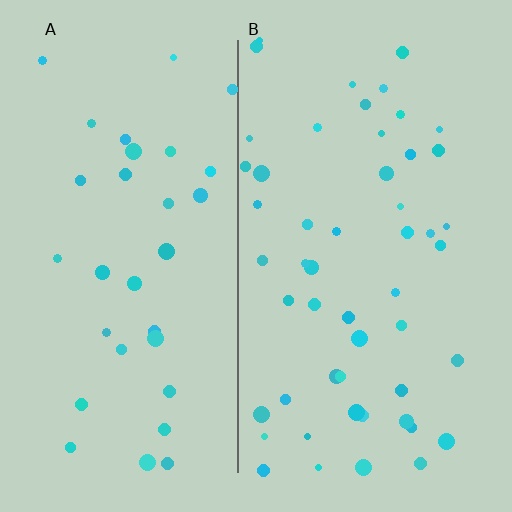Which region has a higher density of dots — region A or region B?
B (the right).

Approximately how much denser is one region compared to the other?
Approximately 1.6× — region B over region A.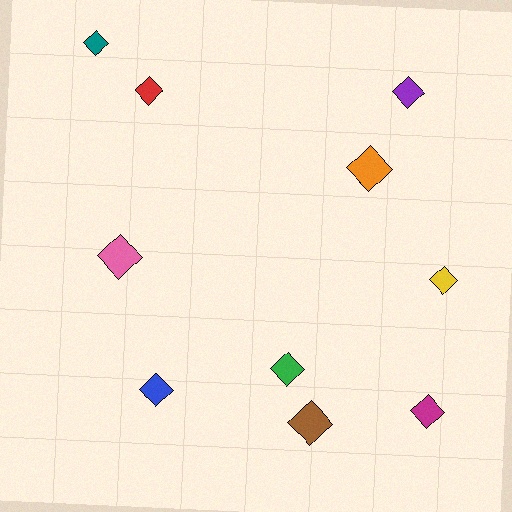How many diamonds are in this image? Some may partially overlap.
There are 10 diamonds.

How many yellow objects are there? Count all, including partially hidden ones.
There is 1 yellow object.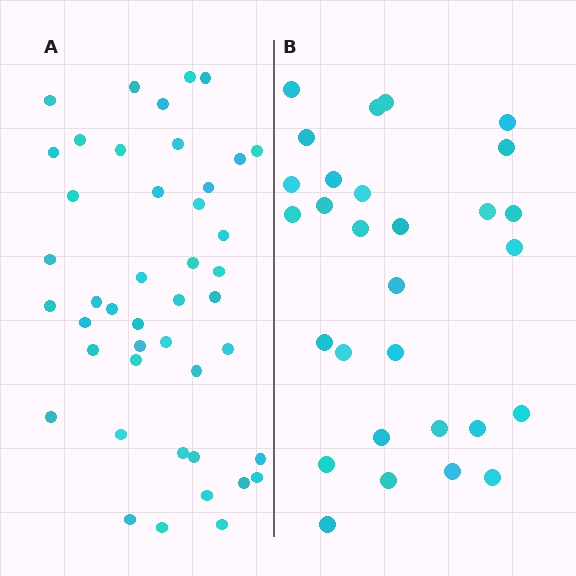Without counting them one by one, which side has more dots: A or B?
Region A (the left region) has more dots.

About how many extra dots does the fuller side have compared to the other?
Region A has approximately 15 more dots than region B.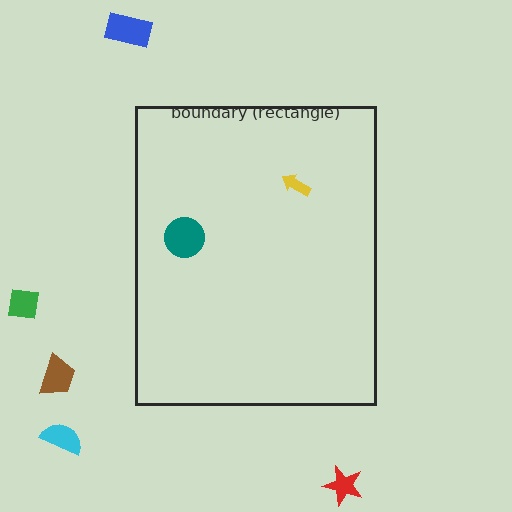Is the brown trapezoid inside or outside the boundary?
Outside.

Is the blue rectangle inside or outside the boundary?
Outside.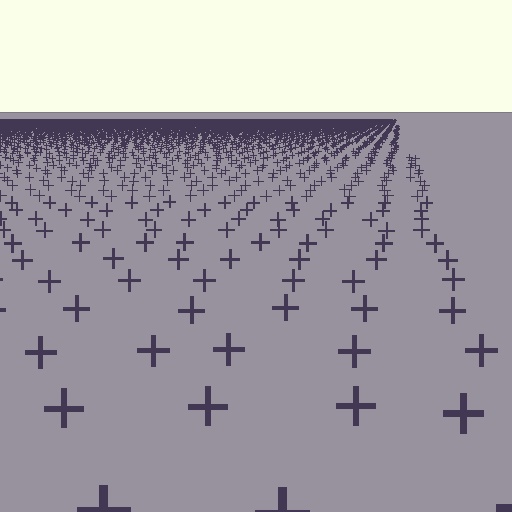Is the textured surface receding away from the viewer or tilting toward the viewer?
The surface is receding away from the viewer. Texture elements get smaller and denser toward the top.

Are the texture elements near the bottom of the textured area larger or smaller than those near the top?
Larger. Near the bottom, elements are closer to the viewer and appear at a bigger on-screen size.